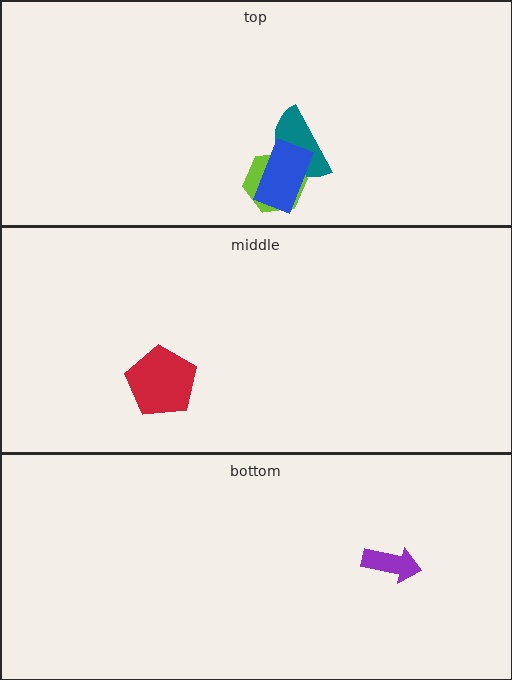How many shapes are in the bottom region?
1.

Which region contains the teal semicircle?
The top region.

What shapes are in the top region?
The teal semicircle, the lime hexagon, the blue rectangle.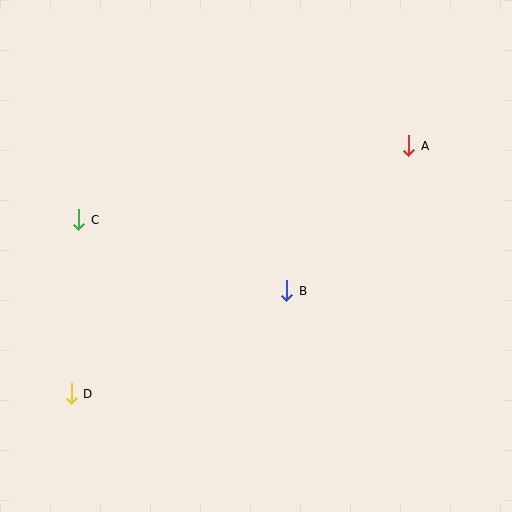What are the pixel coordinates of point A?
Point A is at (409, 146).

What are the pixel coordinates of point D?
Point D is at (71, 394).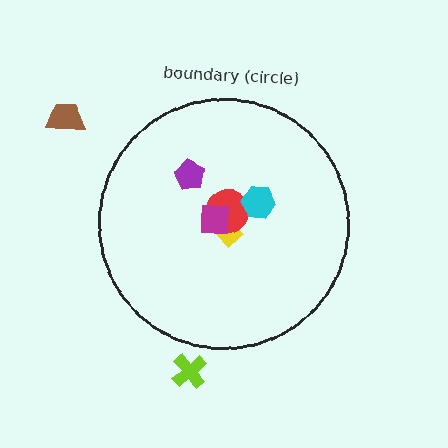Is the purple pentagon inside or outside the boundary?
Inside.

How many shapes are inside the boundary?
5 inside, 2 outside.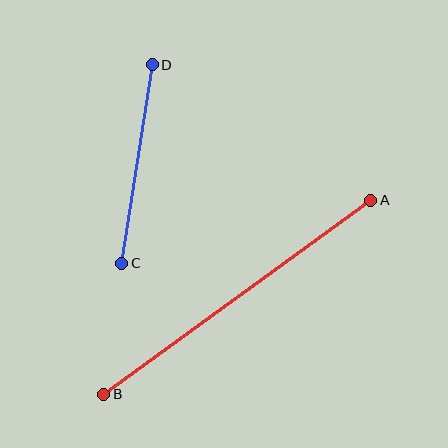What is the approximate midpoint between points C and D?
The midpoint is at approximately (137, 164) pixels.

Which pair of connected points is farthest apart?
Points A and B are farthest apart.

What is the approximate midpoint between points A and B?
The midpoint is at approximately (237, 297) pixels.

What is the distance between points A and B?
The distance is approximately 330 pixels.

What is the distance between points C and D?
The distance is approximately 201 pixels.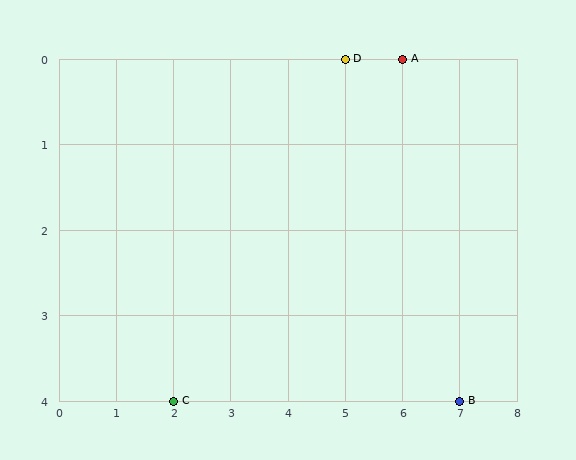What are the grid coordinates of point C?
Point C is at grid coordinates (2, 4).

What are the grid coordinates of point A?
Point A is at grid coordinates (6, 0).